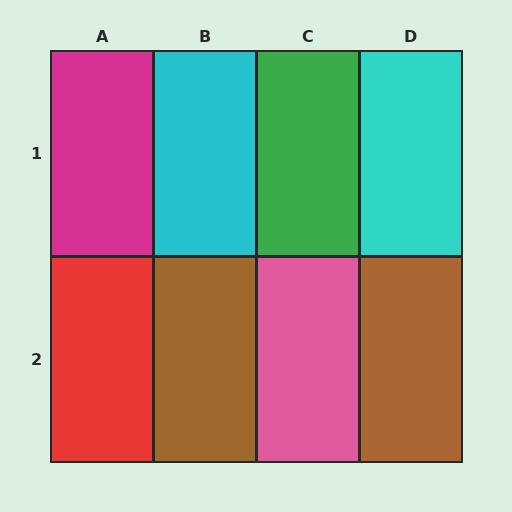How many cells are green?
1 cell is green.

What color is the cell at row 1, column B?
Cyan.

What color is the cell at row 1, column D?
Cyan.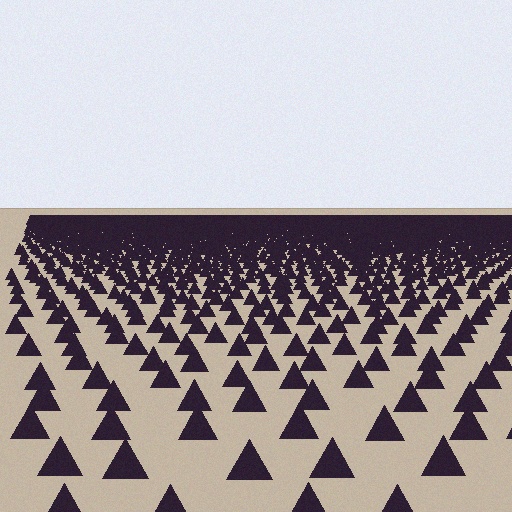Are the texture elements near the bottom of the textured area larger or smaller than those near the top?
Larger. Near the bottom, elements are closer to the viewer and appear at a bigger on-screen size.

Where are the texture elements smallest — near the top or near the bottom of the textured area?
Near the top.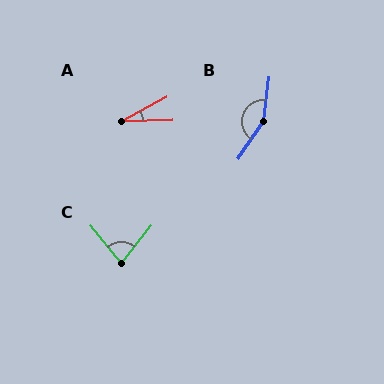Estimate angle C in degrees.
Approximately 78 degrees.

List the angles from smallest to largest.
A (27°), C (78°), B (153°).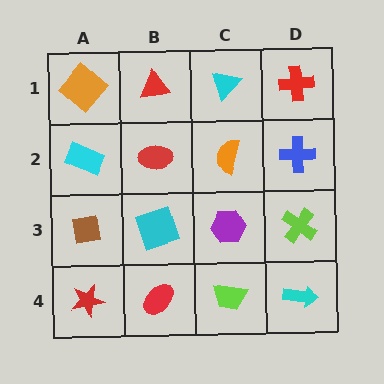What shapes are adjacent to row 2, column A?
An orange diamond (row 1, column A), a brown square (row 3, column A), a red ellipse (row 2, column B).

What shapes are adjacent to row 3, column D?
A blue cross (row 2, column D), a cyan arrow (row 4, column D), a purple hexagon (row 3, column C).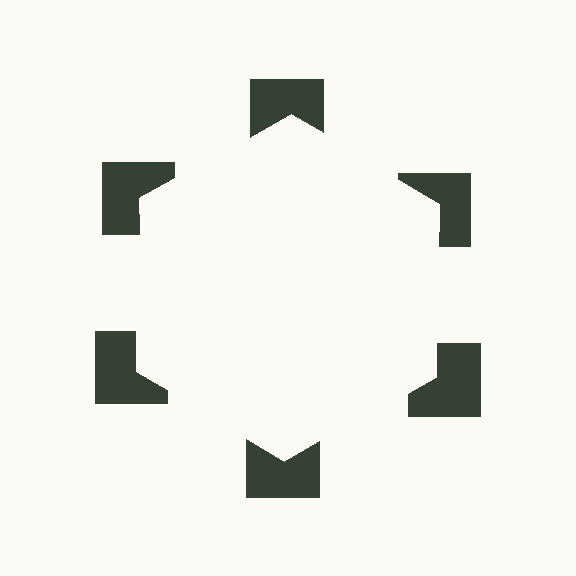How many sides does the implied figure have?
6 sides.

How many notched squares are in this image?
There are 6 — one at each vertex of the illusory hexagon.